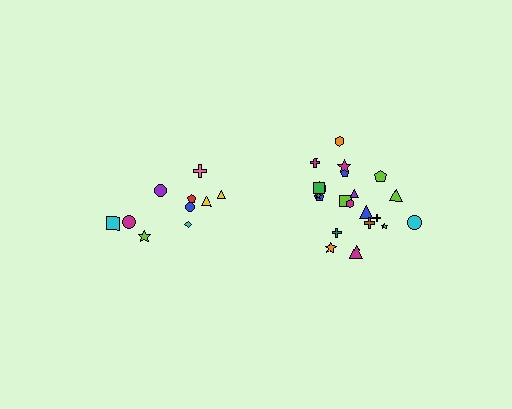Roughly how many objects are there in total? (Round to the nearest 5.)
Roughly 30 objects in total.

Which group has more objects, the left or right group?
The right group.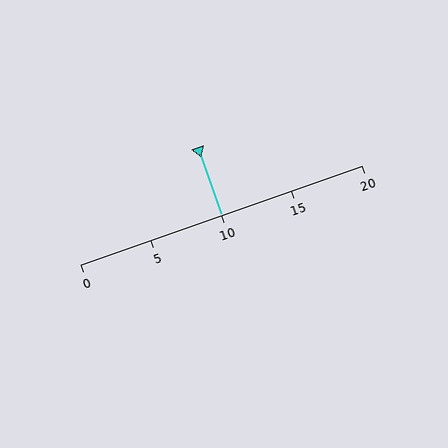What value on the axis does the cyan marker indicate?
The marker indicates approximately 10.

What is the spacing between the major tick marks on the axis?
The major ticks are spaced 5 apart.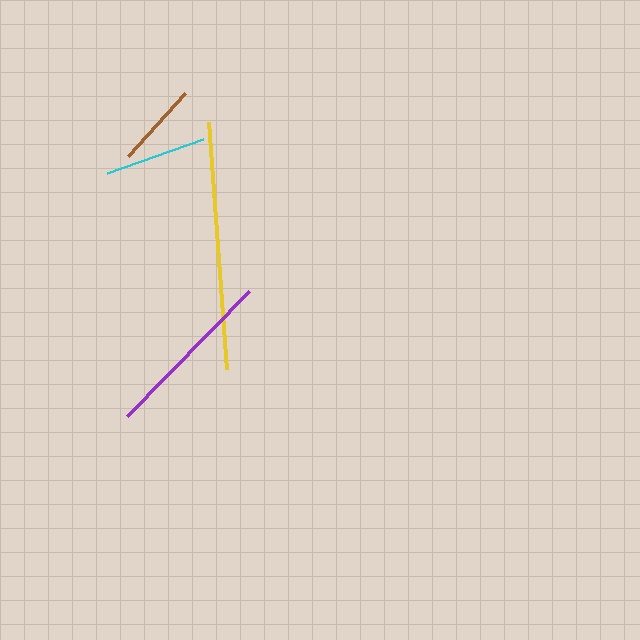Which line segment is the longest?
The yellow line is the longest at approximately 248 pixels.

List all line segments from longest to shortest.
From longest to shortest: yellow, purple, cyan, brown.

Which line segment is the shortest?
The brown line is the shortest at approximately 84 pixels.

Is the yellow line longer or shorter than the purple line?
The yellow line is longer than the purple line.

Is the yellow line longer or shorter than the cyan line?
The yellow line is longer than the cyan line.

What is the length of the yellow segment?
The yellow segment is approximately 248 pixels long.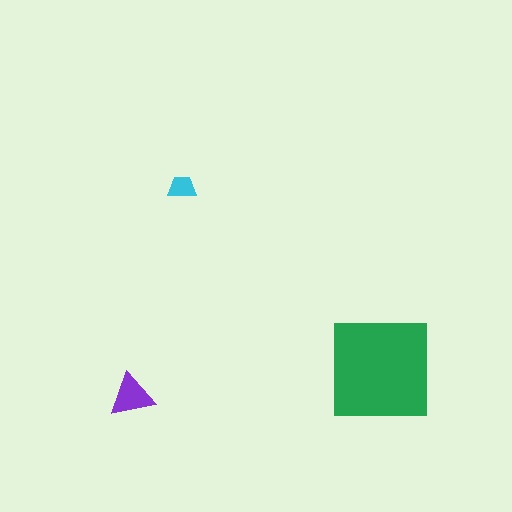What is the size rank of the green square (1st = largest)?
1st.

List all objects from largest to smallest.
The green square, the purple triangle, the cyan trapezoid.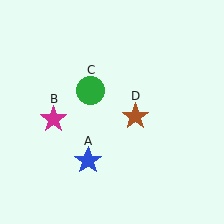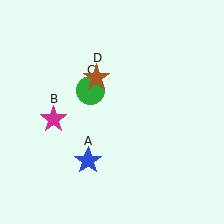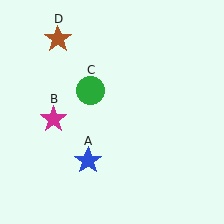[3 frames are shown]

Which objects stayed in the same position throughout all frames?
Blue star (object A) and magenta star (object B) and green circle (object C) remained stationary.